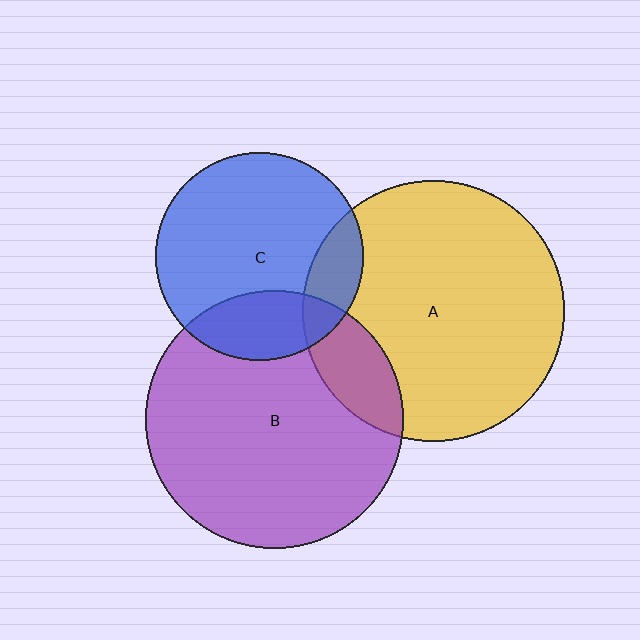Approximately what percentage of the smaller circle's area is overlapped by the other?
Approximately 15%.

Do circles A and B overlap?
Yes.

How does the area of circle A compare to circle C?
Approximately 1.6 times.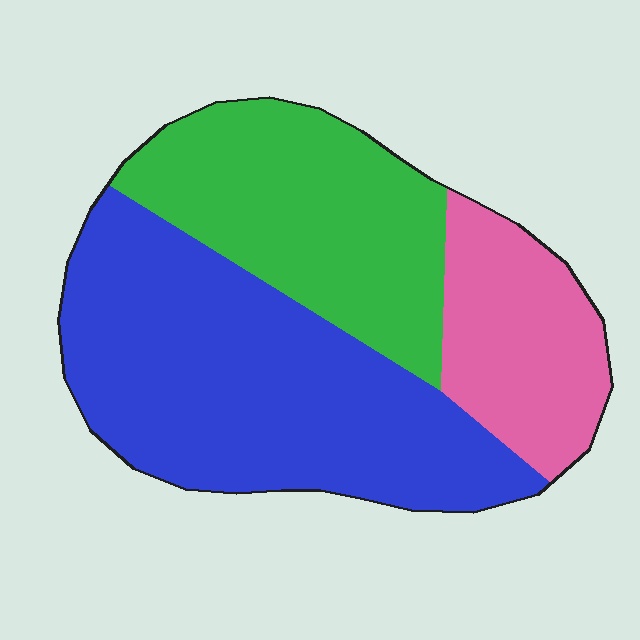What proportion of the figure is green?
Green takes up about one third (1/3) of the figure.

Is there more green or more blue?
Blue.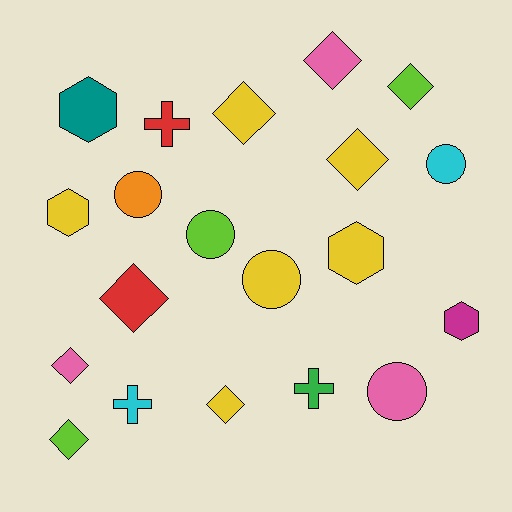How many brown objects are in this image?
There are no brown objects.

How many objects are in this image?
There are 20 objects.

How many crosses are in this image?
There are 3 crosses.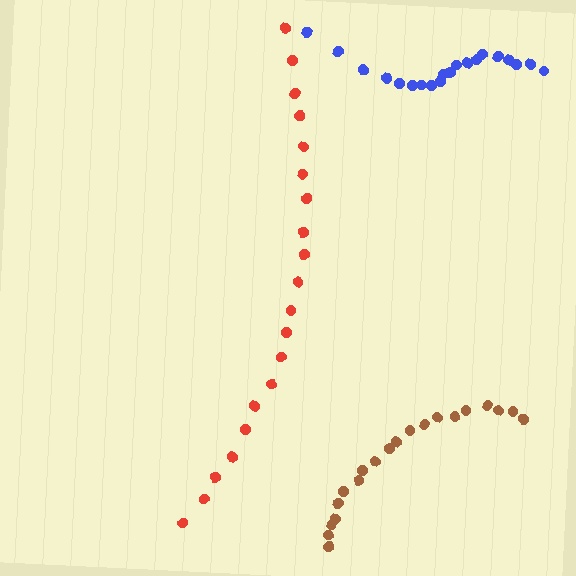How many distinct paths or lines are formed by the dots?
There are 3 distinct paths.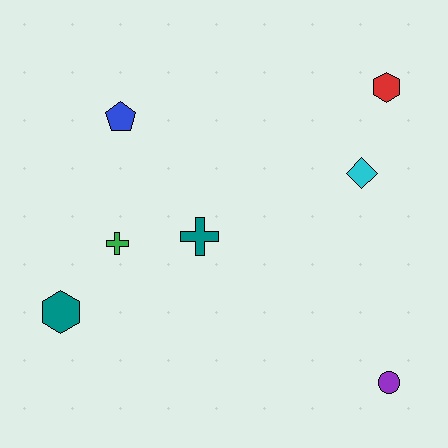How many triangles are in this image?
There are no triangles.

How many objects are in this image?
There are 7 objects.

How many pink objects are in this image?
There are no pink objects.